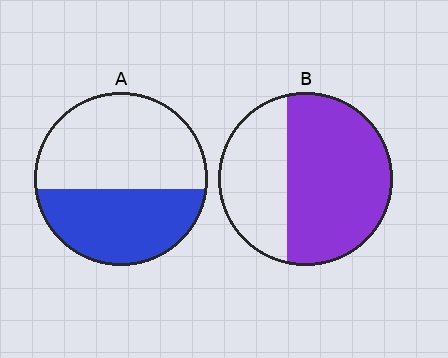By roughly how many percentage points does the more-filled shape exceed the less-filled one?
By roughly 20 percentage points (B over A).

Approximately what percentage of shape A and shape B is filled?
A is approximately 45% and B is approximately 65%.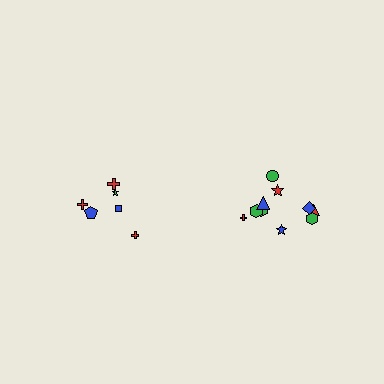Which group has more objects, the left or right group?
The right group.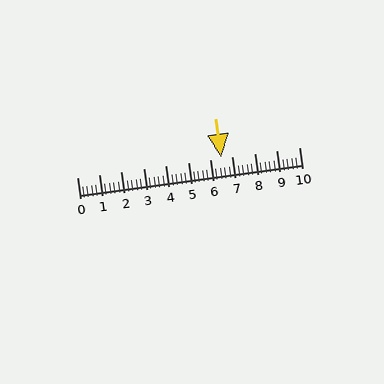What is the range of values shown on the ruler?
The ruler shows values from 0 to 10.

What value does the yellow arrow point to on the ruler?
The yellow arrow points to approximately 6.5.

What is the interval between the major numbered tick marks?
The major tick marks are spaced 1 units apart.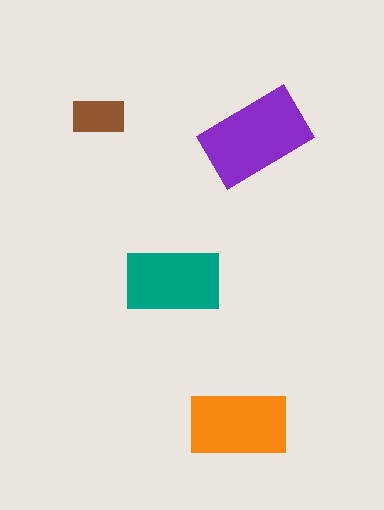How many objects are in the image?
There are 4 objects in the image.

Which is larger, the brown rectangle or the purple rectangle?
The purple one.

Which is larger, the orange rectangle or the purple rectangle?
The purple one.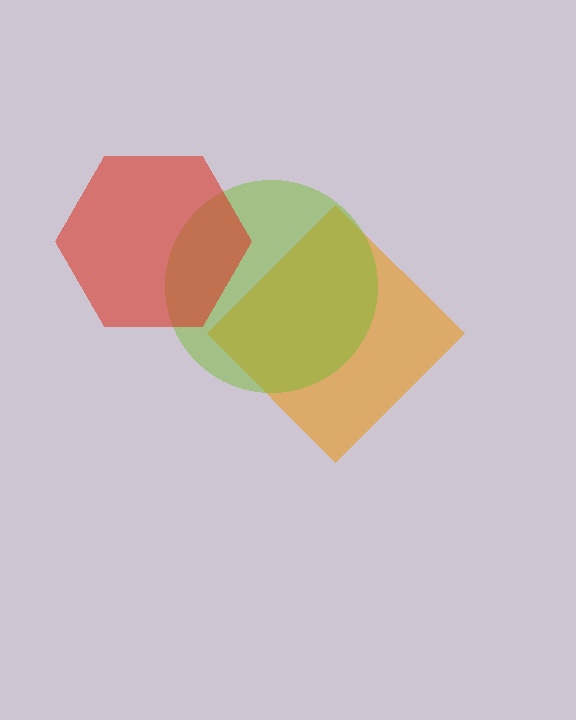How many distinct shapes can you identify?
There are 3 distinct shapes: an orange diamond, a lime circle, a red hexagon.